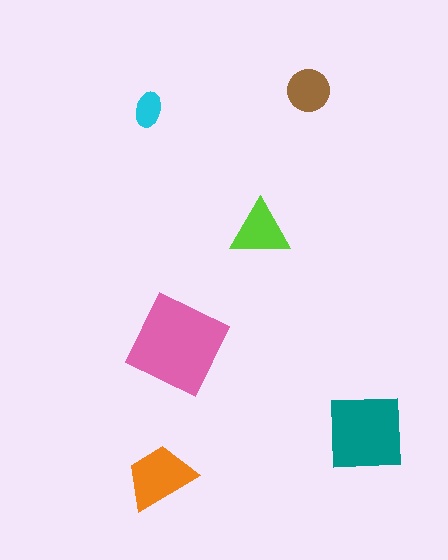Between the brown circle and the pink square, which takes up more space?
The pink square.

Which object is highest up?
The brown circle is topmost.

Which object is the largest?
The pink square.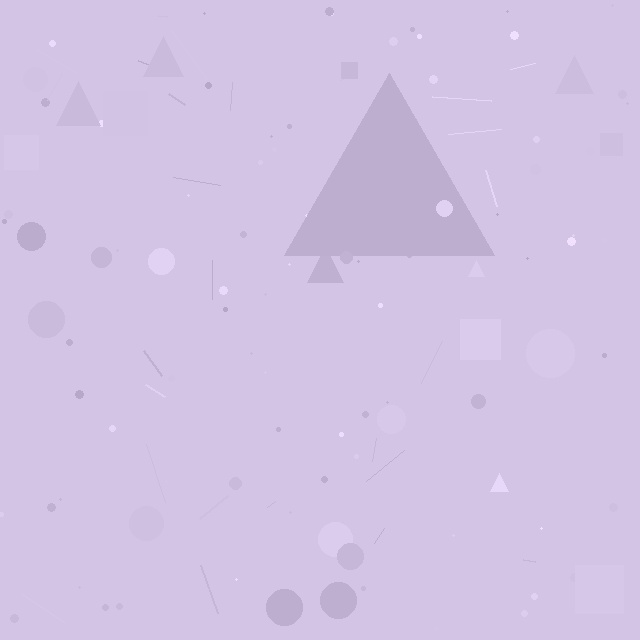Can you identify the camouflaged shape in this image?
The camouflaged shape is a triangle.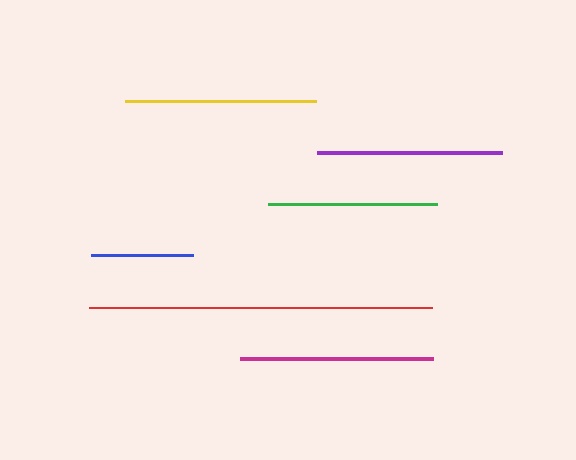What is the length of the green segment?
The green segment is approximately 169 pixels long.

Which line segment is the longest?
The red line is the longest at approximately 343 pixels.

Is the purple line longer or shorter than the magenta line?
The magenta line is longer than the purple line.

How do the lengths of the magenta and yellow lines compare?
The magenta and yellow lines are approximately the same length.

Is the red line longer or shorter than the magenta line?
The red line is longer than the magenta line.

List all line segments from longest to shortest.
From longest to shortest: red, magenta, yellow, purple, green, blue.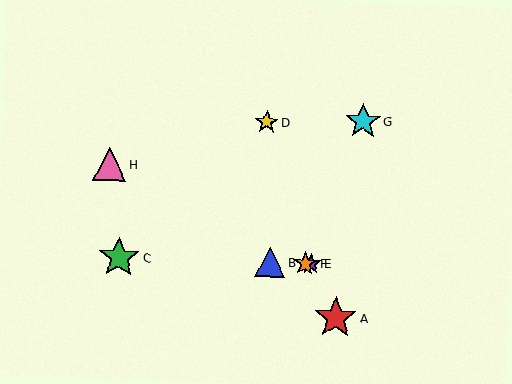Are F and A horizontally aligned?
No, F is at y≈263 and A is at y≈318.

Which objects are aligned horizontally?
Objects B, C, E, F are aligned horizontally.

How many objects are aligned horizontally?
4 objects (B, C, E, F) are aligned horizontally.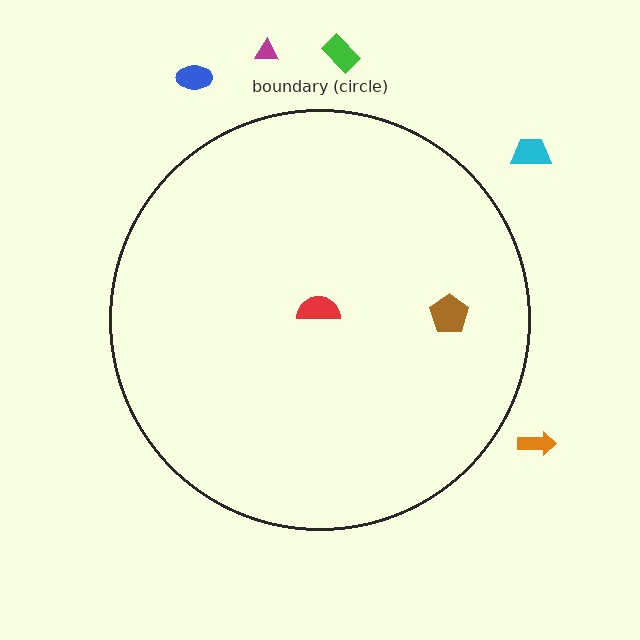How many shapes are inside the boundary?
2 inside, 5 outside.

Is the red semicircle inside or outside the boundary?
Inside.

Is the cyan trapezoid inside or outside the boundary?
Outside.